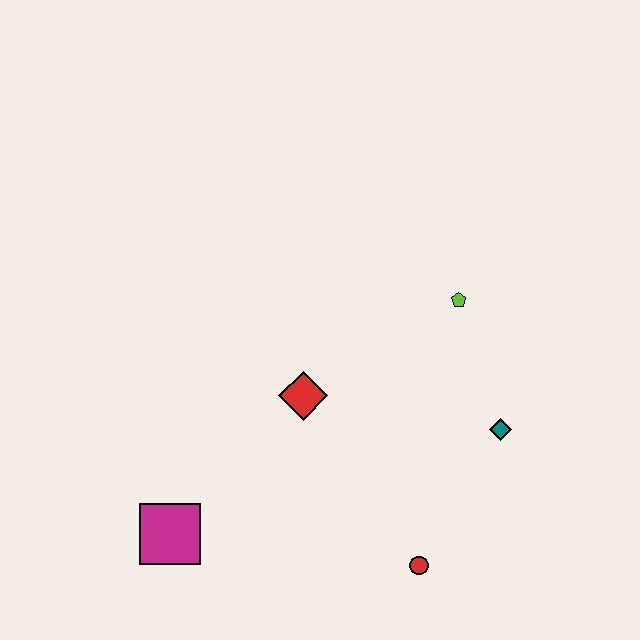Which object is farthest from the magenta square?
The lime pentagon is farthest from the magenta square.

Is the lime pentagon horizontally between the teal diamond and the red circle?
Yes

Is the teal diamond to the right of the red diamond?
Yes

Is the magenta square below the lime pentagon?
Yes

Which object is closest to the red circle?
The teal diamond is closest to the red circle.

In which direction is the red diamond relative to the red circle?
The red diamond is above the red circle.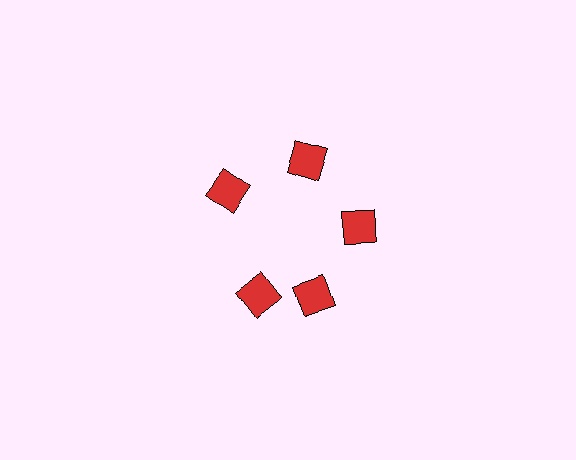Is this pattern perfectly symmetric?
No. The 5 red squares are arranged in a ring, but one element near the 8 o'clock position is rotated out of alignment along the ring, breaking the 5-fold rotational symmetry.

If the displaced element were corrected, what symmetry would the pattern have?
It would have 5-fold rotational symmetry — the pattern would map onto itself every 72 degrees.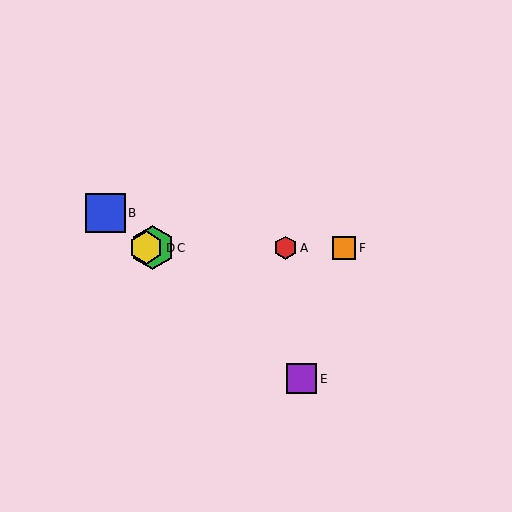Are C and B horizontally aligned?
No, C is at y≈248 and B is at y≈213.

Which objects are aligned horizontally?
Objects A, C, D, F are aligned horizontally.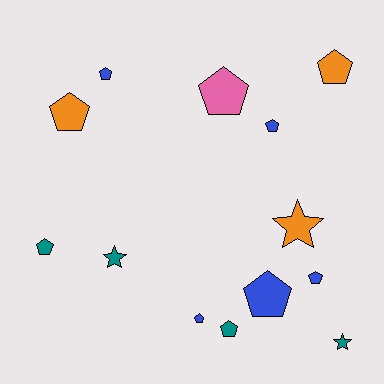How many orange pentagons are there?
There are 2 orange pentagons.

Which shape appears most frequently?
Pentagon, with 10 objects.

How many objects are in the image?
There are 13 objects.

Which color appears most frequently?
Blue, with 5 objects.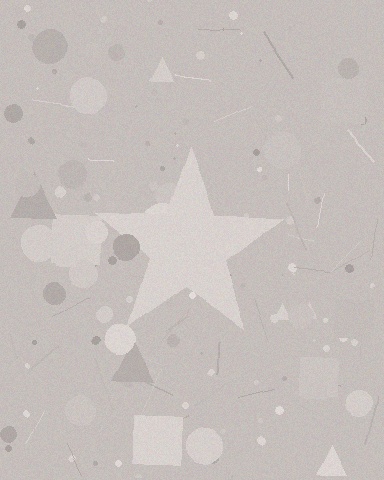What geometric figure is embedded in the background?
A star is embedded in the background.